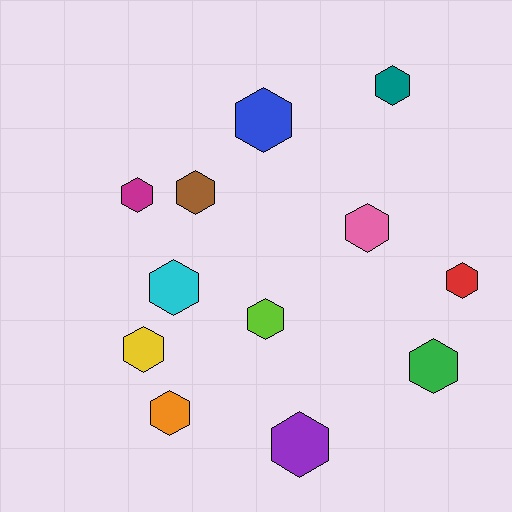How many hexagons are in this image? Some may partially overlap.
There are 12 hexagons.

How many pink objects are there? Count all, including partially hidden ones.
There is 1 pink object.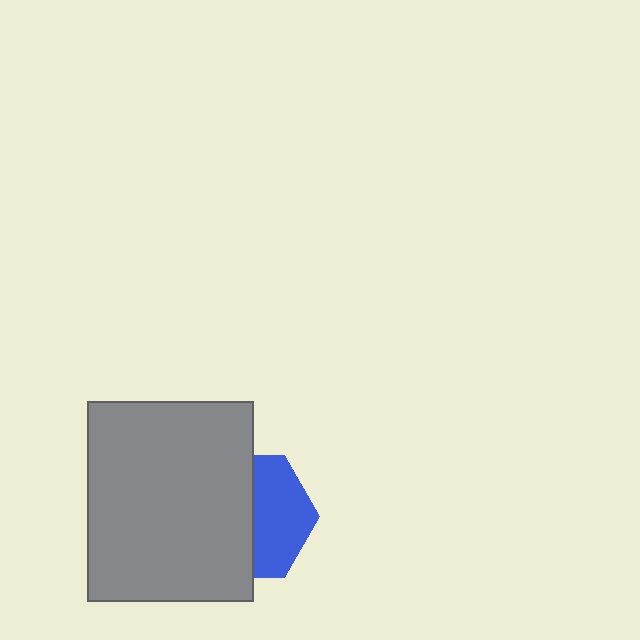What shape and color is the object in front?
The object in front is a gray rectangle.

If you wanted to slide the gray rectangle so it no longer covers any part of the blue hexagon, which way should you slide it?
Slide it left — that is the most direct way to separate the two shapes.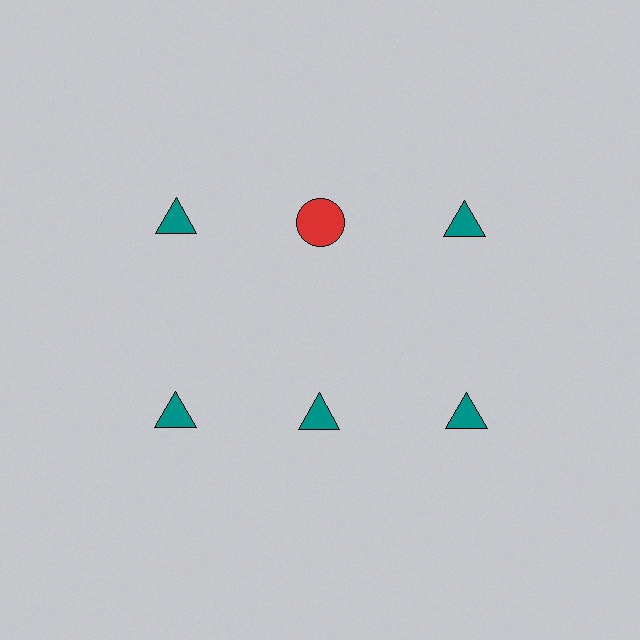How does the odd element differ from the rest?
It differs in both color (red instead of teal) and shape (circle instead of triangle).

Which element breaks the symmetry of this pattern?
The red circle in the top row, second from left column breaks the symmetry. All other shapes are teal triangles.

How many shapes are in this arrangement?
There are 6 shapes arranged in a grid pattern.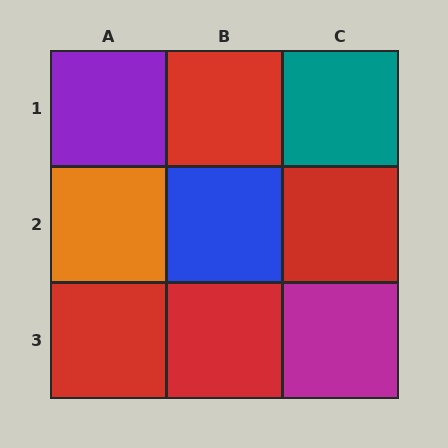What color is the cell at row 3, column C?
Magenta.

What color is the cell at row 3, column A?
Red.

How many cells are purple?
1 cell is purple.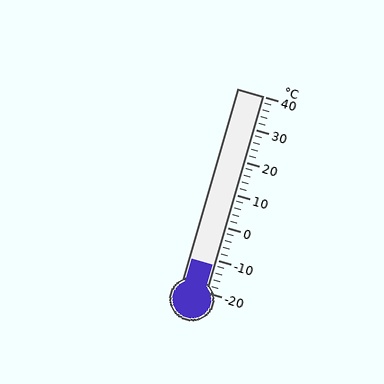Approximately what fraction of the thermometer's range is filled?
The thermometer is filled to approximately 15% of its range.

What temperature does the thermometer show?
The thermometer shows approximately -12°C.